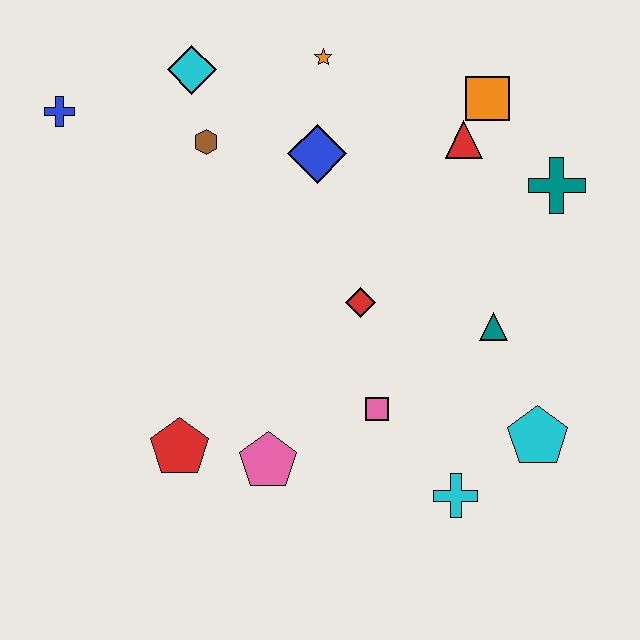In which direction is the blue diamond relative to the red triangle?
The blue diamond is to the left of the red triangle.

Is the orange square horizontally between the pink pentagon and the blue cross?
No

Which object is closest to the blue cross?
The cyan diamond is closest to the blue cross.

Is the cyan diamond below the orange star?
Yes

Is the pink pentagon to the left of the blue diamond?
Yes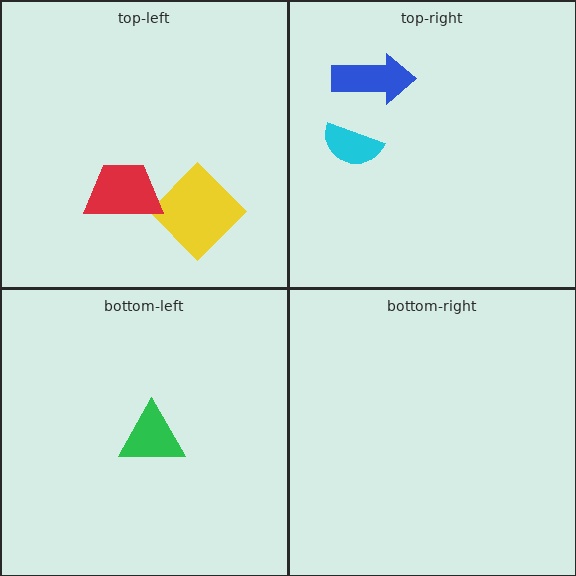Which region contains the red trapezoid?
The top-left region.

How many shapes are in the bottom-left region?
1.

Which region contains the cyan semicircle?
The top-right region.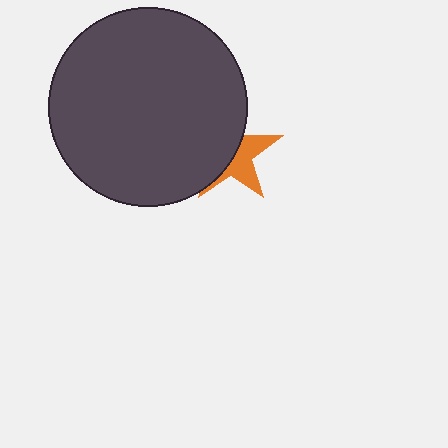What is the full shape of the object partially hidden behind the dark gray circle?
The partially hidden object is an orange star.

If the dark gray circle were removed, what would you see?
You would see the complete orange star.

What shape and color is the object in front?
The object in front is a dark gray circle.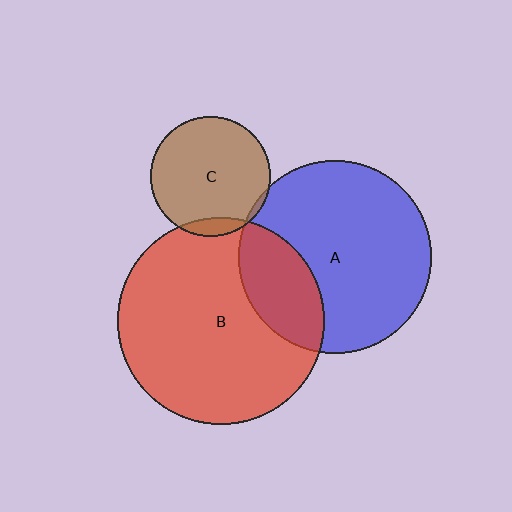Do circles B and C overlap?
Yes.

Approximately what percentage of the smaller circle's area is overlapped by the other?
Approximately 10%.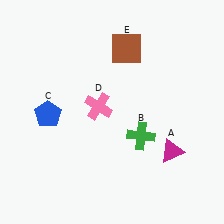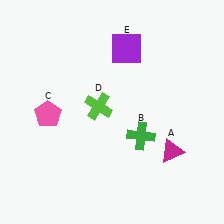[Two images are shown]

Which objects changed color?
C changed from blue to pink. D changed from pink to lime. E changed from brown to purple.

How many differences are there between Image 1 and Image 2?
There are 3 differences between the two images.